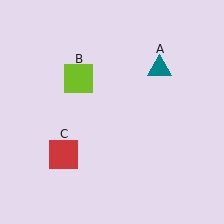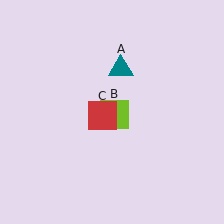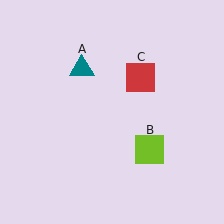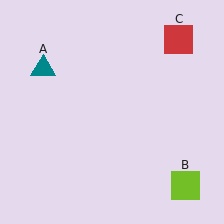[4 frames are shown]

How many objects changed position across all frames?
3 objects changed position: teal triangle (object A), lime square (object B), red square (object C).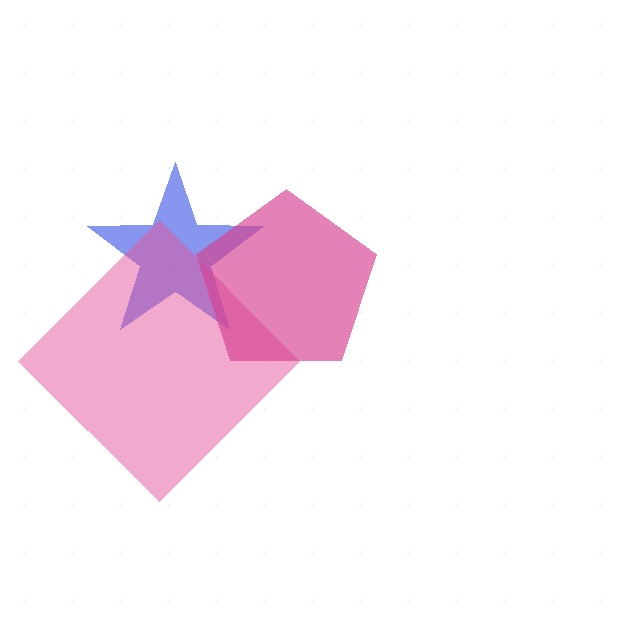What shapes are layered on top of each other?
The layered shapes are: a blue star, a pink diamond, a magenta pentagon.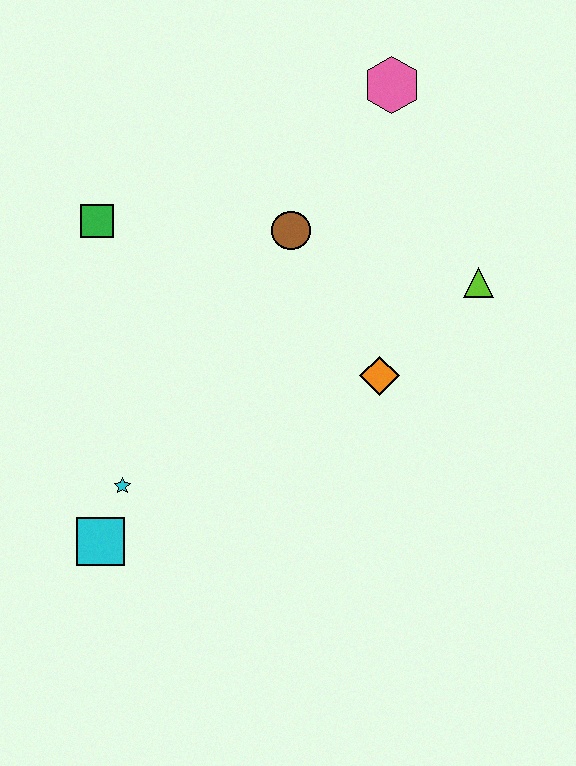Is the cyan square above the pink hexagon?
No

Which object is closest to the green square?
The brown circle is closest to the green square.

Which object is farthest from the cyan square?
The pink hexagon is farthest from the cyan square.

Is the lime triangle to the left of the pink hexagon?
No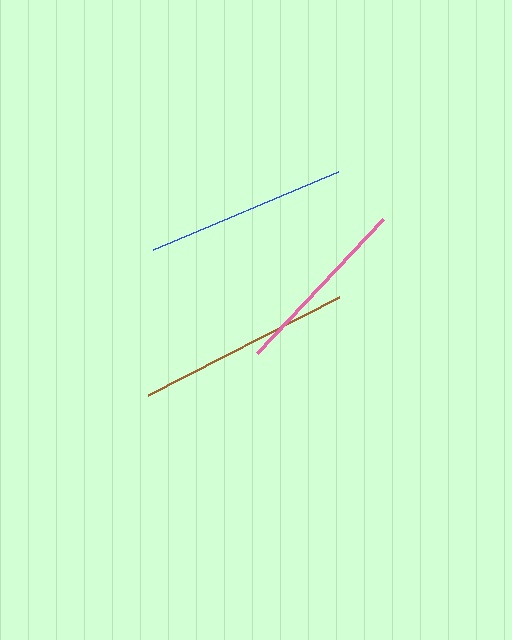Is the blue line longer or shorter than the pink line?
The blue line is longer than the pink line.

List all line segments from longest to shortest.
From longest to shortest: brown, blue, pink.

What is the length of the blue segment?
The blue segment is approximately 201 pixels long.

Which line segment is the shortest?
The pink line is the shortest at approximately 184 pixels.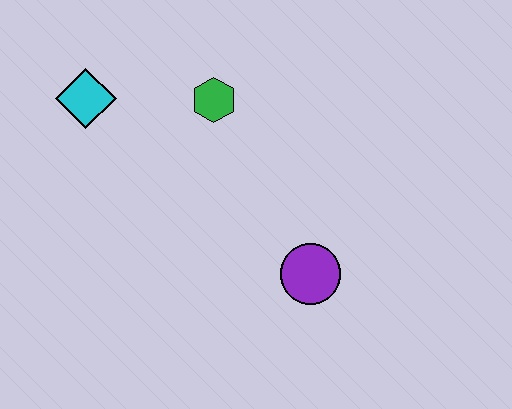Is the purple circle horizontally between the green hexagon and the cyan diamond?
No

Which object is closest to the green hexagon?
The cyan diamond is closest to the green hexagon.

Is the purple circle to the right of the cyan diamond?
Yes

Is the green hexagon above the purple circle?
Yes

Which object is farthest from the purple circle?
The cyan diamond is farthest from the purple circle.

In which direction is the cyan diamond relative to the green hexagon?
The cyan diamond is to the left of the green hexagon.